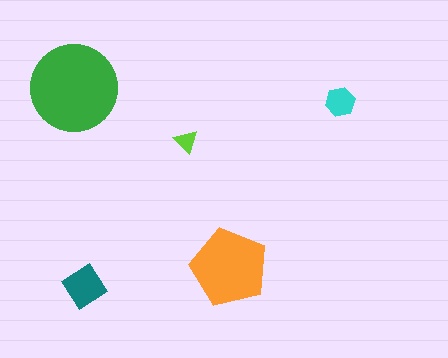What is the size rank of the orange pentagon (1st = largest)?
2nd.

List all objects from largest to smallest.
The green circle, the orange pentagon, the teal diamond, the cyan hexagon, the lime triangle.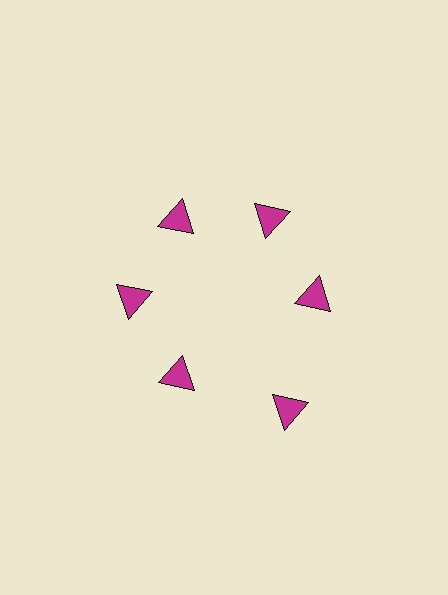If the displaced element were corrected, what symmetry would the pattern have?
It would have 6-fold rotational symmetry — the pattern would map onto itself every 60 degrees.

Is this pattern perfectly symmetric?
No. The 6 magenta triangles are arranged in a ring, but one element near the 5 o'clock position is pushed outward from the center, breaking the 6-fold rotational symmetry.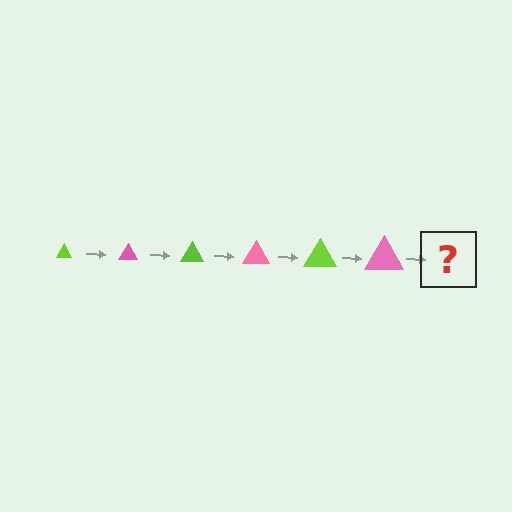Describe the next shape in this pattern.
It should be a lime triangle, larger than the previous one.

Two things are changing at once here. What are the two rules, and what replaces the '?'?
The two rules are that the triangle grows larger each step and the color cycles through lime and pink. The '?' should be a lime triangle, larger than the previous one.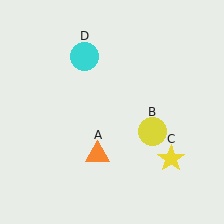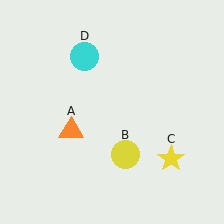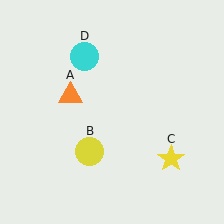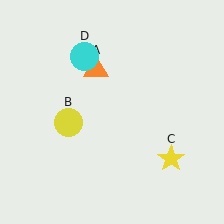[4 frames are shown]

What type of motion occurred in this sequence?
The orange triangle (object A), yellow circle (object B) rotated clockwise around the center of the scene.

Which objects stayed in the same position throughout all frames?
Yellow star (object C) and cyan circle (object D) remained stationary.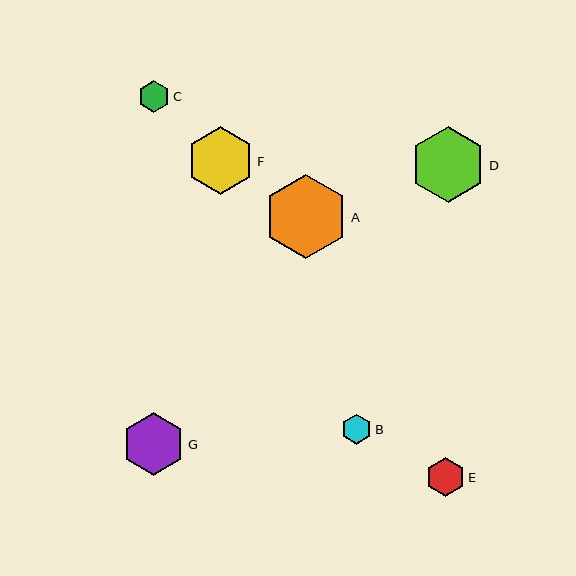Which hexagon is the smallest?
Hexagon B is the smallest with a size of approximately 30 pixels.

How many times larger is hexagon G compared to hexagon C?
Hexagon G is approximately 2.0 times the size of hexagon C.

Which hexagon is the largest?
Hexagon A is the largest with a size of approximately 84 pixels.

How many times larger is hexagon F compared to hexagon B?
Hexagon F is approximately 2.2 times the size of hexagon B.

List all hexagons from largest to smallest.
From largest to smallest: A, D, F, G, E, C, B.